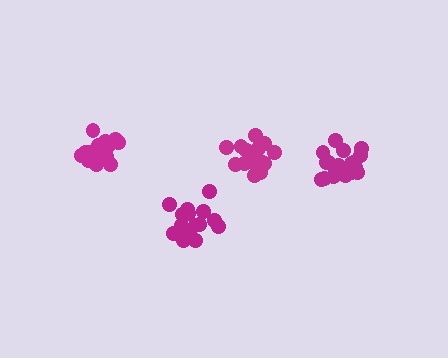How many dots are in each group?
Group 1: 16 dots, Group 2: 18 dots, Group 3: 16 dots, Group 4: 16 dots (66 total).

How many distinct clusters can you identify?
There are 4 distinct clusters.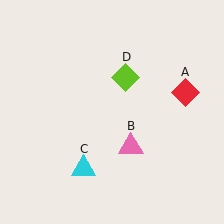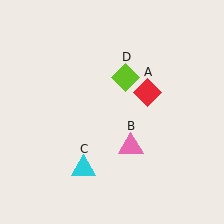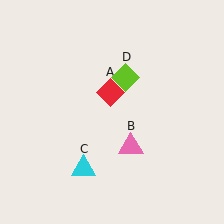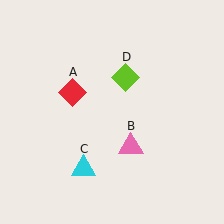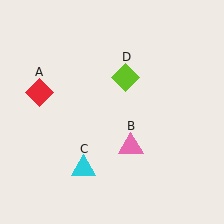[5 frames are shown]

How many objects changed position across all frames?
1 object changed position: red diamond (object A).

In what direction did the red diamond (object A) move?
The red diamond (object A) moved left.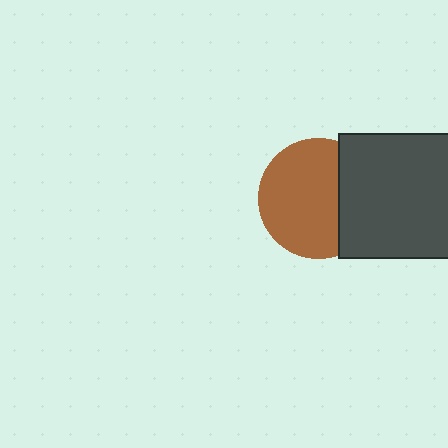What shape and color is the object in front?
The object in front is a dark gray square.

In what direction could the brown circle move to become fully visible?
The brown circle could move left. That would shift it out from behind the dark gray square entirely.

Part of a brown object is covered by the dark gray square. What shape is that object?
It is a circle.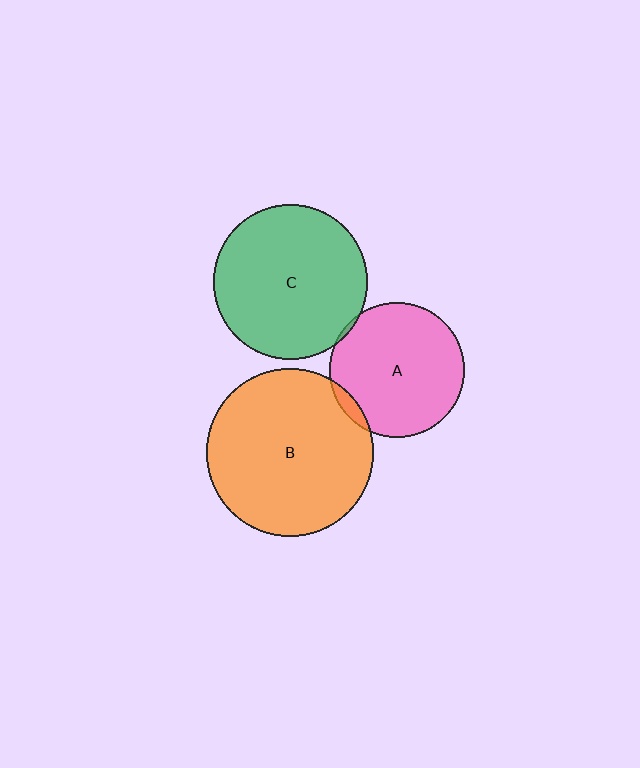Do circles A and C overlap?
Yes.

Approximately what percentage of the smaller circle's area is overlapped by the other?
Approximately 5%.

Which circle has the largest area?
Circle B (orange).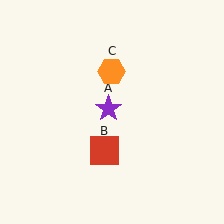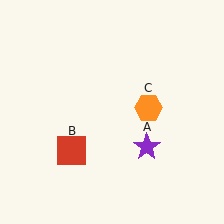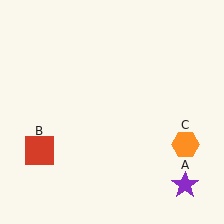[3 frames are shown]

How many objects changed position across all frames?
3 objects changed position: purple star (object A), red square (object B), orange hexagon (object C).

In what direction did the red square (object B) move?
The red square (object B) moved left.